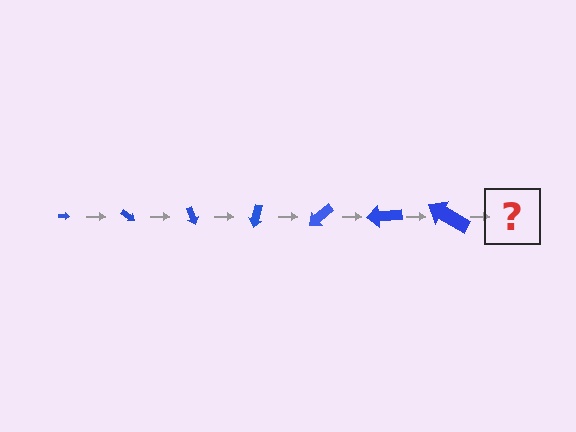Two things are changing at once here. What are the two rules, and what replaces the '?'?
The two rules are that the arrow grows larger each step and it rotates 35 degrees each step. The '?' should be an arrow, larger than the previous one and rotated 245 degrees from the start.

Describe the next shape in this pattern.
It should be an arrow, larger than the previous one and rotated 245 degrees from the start.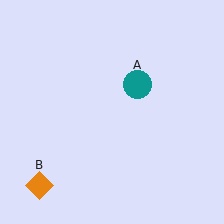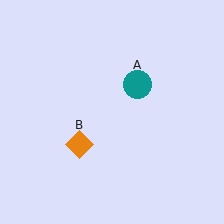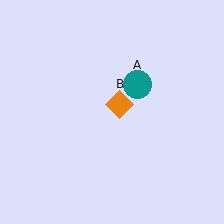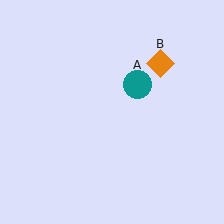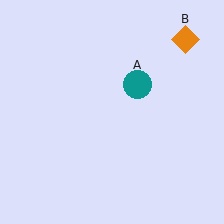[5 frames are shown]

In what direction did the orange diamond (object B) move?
The orange diamond (object B) moved up and to the right.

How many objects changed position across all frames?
1 object changed position: orange diamond (object B).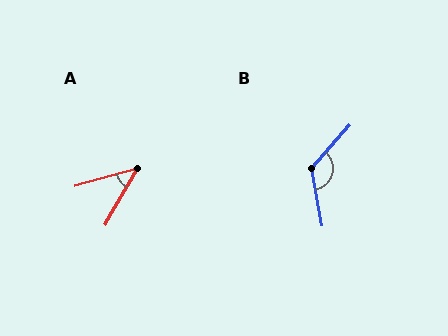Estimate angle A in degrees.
Approximately 45 degrees.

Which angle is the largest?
B, at approximately 128 degrees.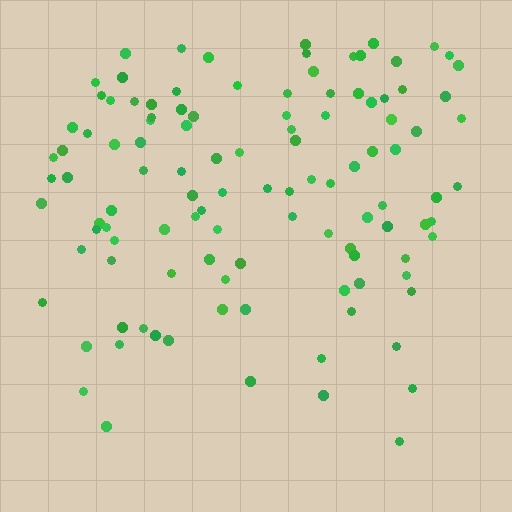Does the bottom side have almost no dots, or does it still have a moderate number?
Still a moderate number, just noticeably fewer than the top.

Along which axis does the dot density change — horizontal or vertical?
Vertical.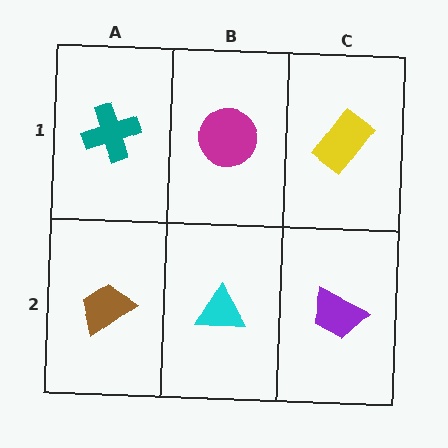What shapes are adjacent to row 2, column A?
A teal cross (row 1, column A), a cyan triangle (row 2, column B).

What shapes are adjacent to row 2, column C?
A yellow rectangle (row 1, column C), a cyan triangle (row 2, column B).